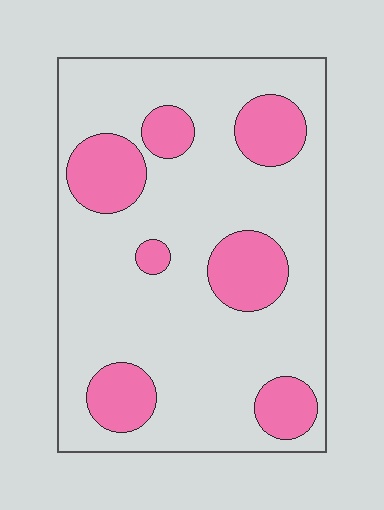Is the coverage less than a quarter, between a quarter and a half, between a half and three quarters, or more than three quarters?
Less than a quarter.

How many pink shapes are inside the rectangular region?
7.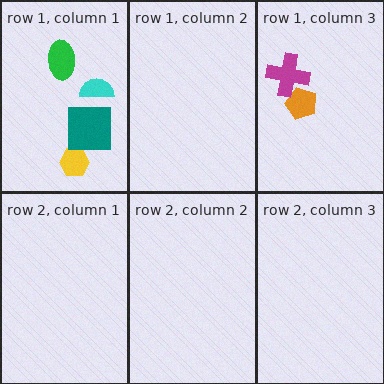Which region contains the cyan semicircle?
The row 1, column 1 region.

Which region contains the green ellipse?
The row 1, column 1 region.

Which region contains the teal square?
The row 1, column 1 region.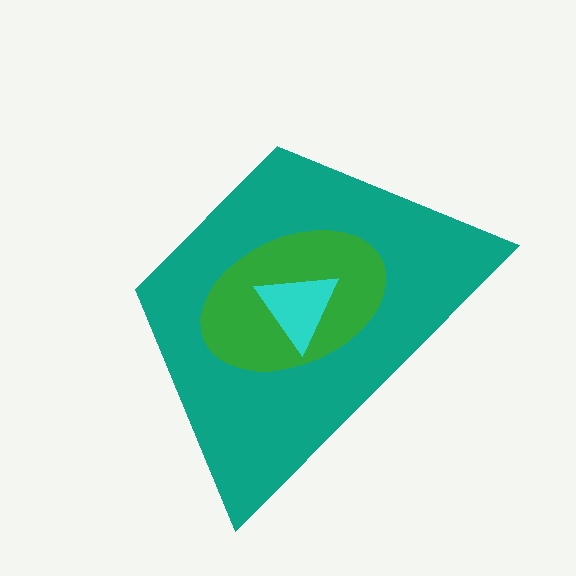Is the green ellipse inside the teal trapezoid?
Yes.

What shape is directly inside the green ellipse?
The cyan triangle.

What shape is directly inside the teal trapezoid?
The green ellipse.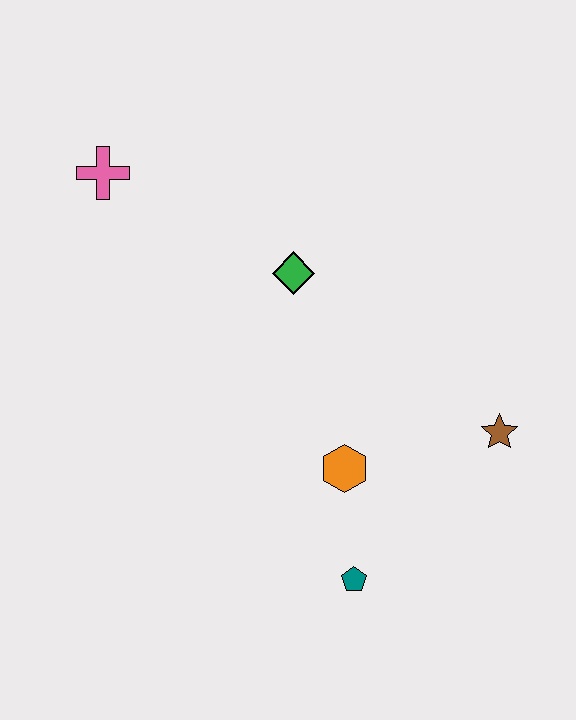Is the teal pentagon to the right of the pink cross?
Yes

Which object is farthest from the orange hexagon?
The pink cross is farthest from the orange hexagon.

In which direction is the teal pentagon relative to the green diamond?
The teal pentagon is below the green diamond.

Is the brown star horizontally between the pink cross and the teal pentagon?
No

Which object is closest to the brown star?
The orange hexagon is closest to the brown star.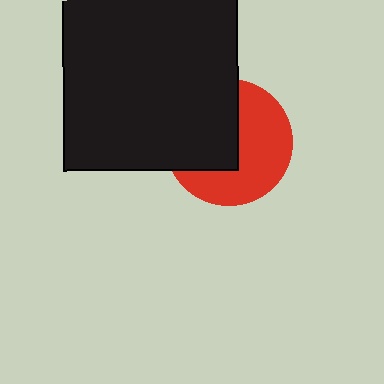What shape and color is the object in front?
The object in front is a black square.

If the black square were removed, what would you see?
You would see the complete red circle.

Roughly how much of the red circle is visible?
About half of it is visible (roughly 53%).